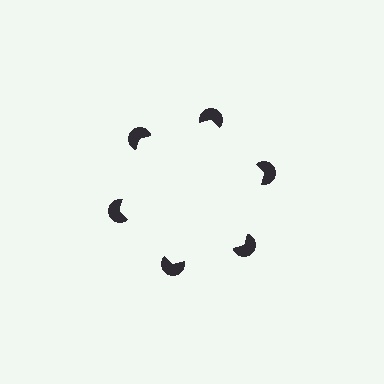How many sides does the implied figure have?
6 sides.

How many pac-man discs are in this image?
There are 6 — one at each vertex of the illusory hexagon.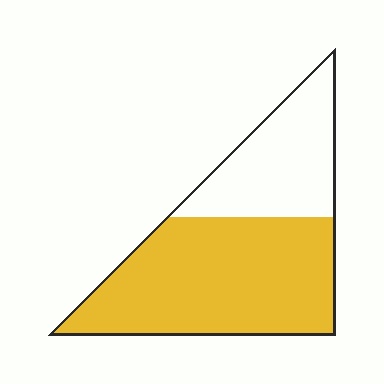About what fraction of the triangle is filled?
About two thirds (2/3).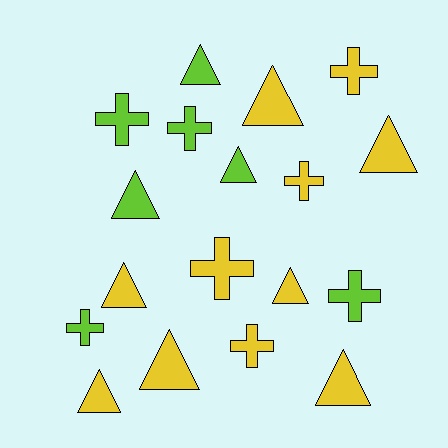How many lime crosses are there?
There are 4 lime crosses.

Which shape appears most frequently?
Triangle, with 10 objects.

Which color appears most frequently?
Yellow, with 11 objects.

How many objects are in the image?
There are 18 objects.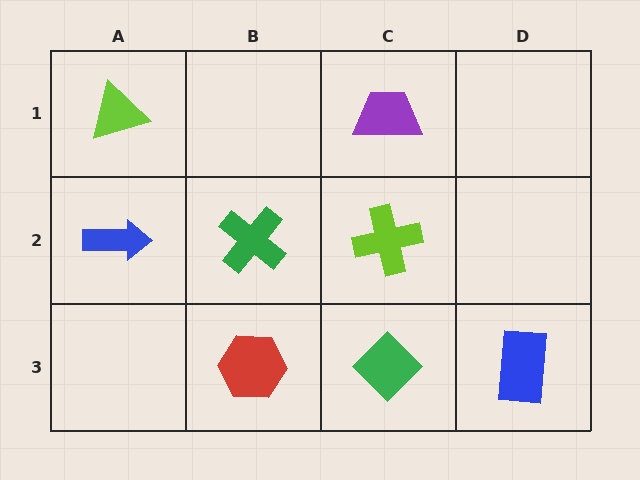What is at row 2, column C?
A lime cross.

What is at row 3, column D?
A blue rectangle.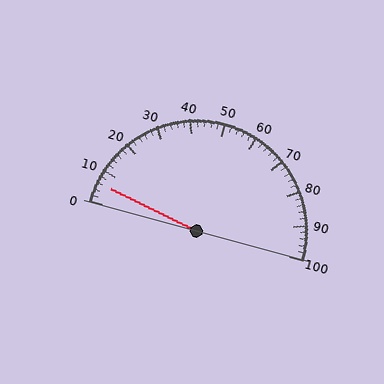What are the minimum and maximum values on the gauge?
The gauge ranges from 0 to 100.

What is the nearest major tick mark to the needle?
The nearest major tick mark is 10.